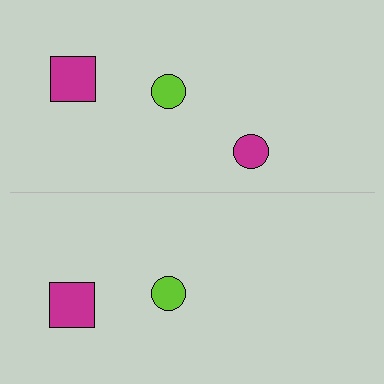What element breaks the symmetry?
A magenta circle is missing from the bottom side.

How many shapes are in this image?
There are 5 shapes in this image.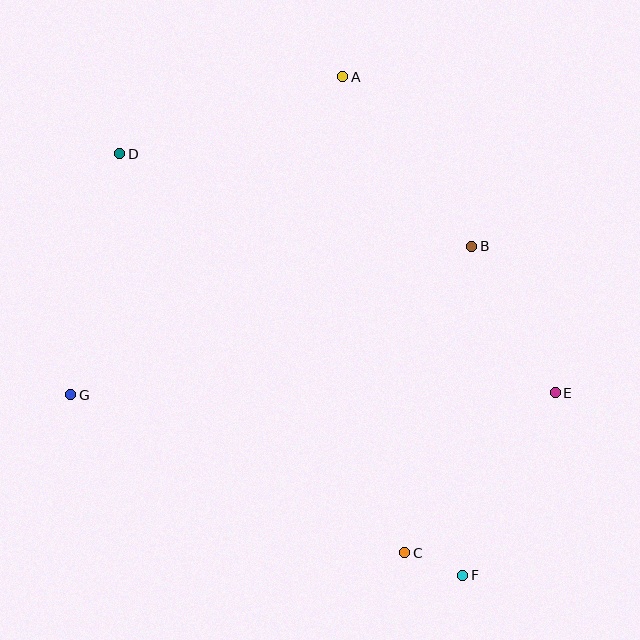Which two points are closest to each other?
Points C and F are closest to each other.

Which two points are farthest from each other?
Points D and F are farthest from each other.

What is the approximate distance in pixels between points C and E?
The distance between C and E is approximately 220 pixels.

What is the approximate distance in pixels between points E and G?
The distance between E and G is approximately 485 pixels.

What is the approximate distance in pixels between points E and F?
The distance between E and F is approximately 204 pixels.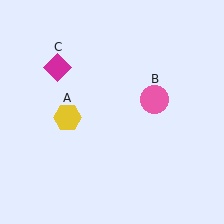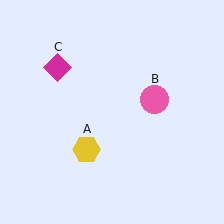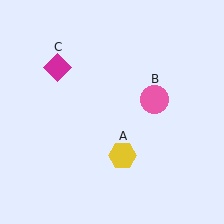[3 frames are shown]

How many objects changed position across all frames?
1 object changed position: yellow hexagon (object A).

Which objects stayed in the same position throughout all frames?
Pink circle (object B) and magenta diamond (object C) remained stationary.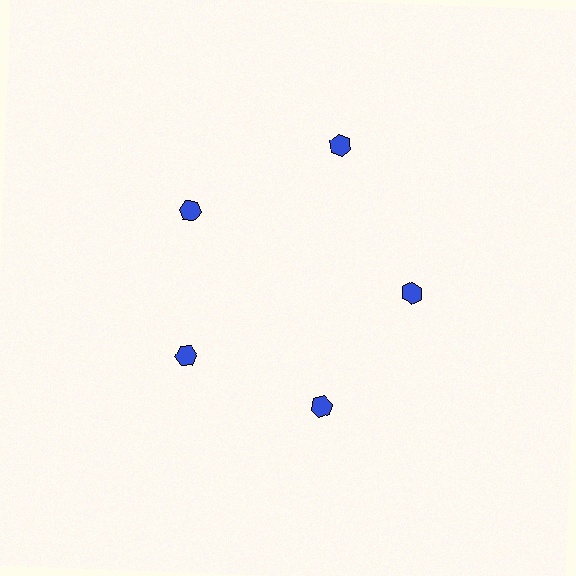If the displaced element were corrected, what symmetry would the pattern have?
It would have 5-fold rotational symmetry — the pattern would map onto itself every 72 degrees.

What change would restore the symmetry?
The symmetry would be restored by moving it inward, back onto the ring so that all 5 hexagons sit at equal angles and equal distance from the center.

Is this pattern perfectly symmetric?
No. The 5 blue hexagons are arranged in a ring, but one element near the 1 o'clock position is pushed outward from the center, breaking the 5-fold rotational symmetry.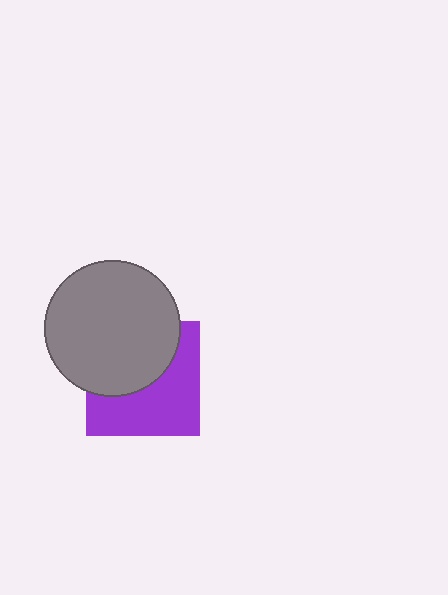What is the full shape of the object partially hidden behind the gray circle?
The partially hidden object is a purple square.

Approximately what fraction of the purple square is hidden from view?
Roughly 48% of the purple square is hidden behind the gray circle.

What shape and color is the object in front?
The object in front is a gray circle.